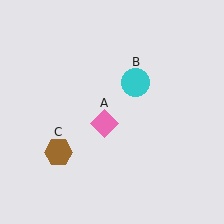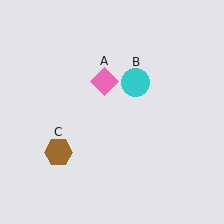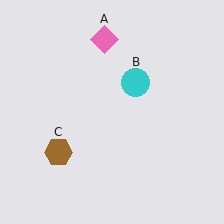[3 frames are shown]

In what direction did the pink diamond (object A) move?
The pink diamond (object A) moved up.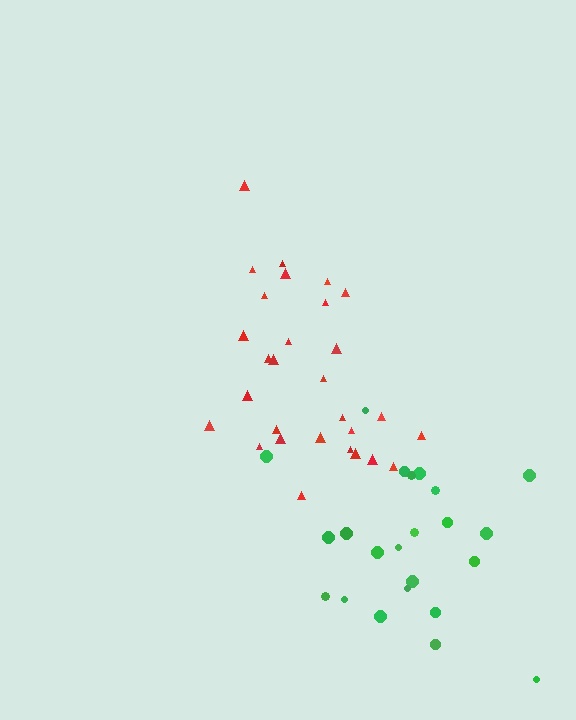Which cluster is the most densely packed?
Red.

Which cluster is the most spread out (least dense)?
Green.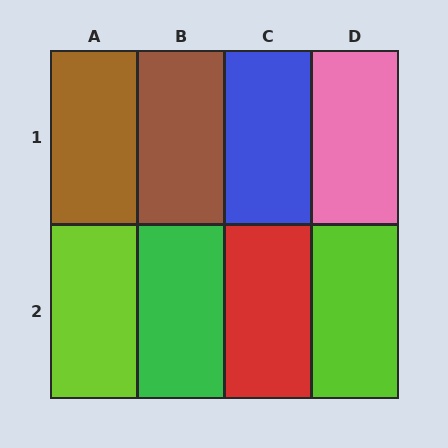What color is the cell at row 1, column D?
Pink.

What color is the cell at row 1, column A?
Brown.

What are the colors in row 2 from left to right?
Lime, green, red, lime.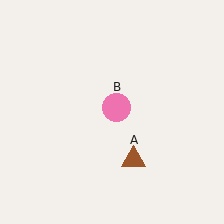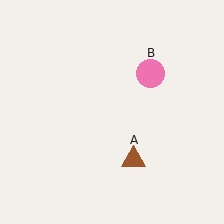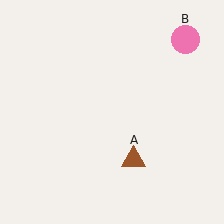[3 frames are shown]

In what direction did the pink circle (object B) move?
The pink circle (object B) moved up and to the right.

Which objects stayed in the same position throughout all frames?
Brown triangle (object A) remained stationary.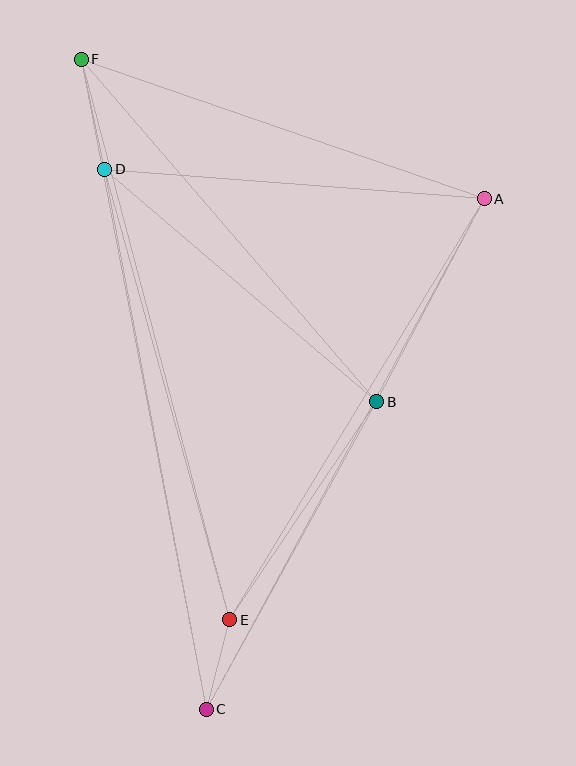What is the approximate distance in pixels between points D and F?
The distance between D and F is approximately 112 pixels.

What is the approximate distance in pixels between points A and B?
The distance between A and B is approximately 230 pixels.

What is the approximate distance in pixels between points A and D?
The distance between A and D is approximately 381 pixels.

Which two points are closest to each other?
Points C and E are closest to each other.